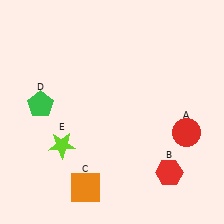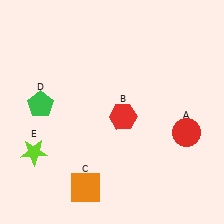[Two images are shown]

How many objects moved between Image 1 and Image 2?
2 objects moved between the two images.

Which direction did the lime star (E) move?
The lime star (E) moved left.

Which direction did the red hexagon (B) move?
The red hexagon (B) moved up.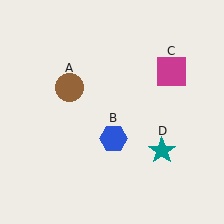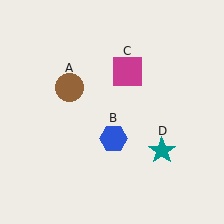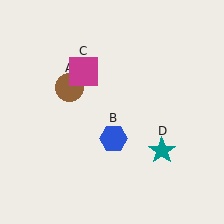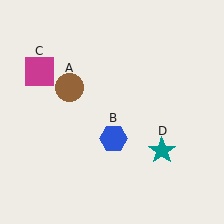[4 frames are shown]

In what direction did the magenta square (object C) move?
The magenta square (object C) moved left.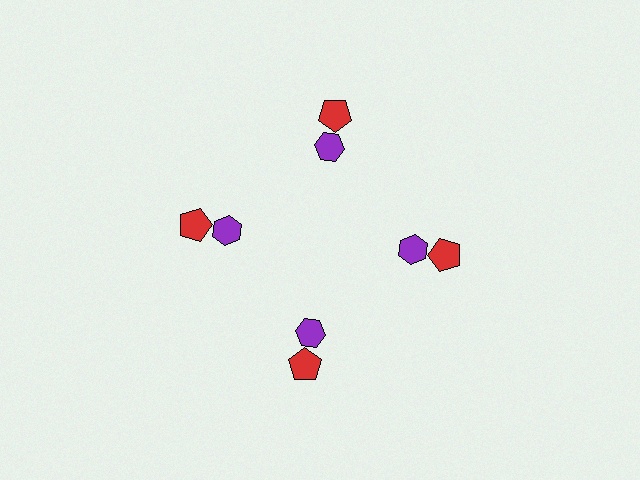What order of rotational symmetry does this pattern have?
This pattern has 4-fold rotational symmetry.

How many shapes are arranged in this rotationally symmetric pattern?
There are 8 shapes, arranged in 4 groups of 2.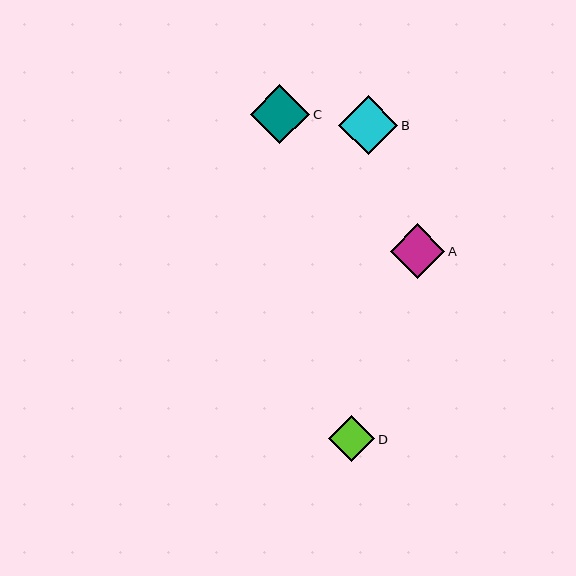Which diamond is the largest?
Diamond C is the largest with a size of approximately 60 pixels.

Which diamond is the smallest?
Diamond D is the smallest with a size of approximately 46 pixels.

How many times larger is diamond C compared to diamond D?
Diamond C is approximately 1.3 times the size of diamond D.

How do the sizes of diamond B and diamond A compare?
Diamond B and diamond A are approximately the same size.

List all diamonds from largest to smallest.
From largest to smallest: C, B, A, D.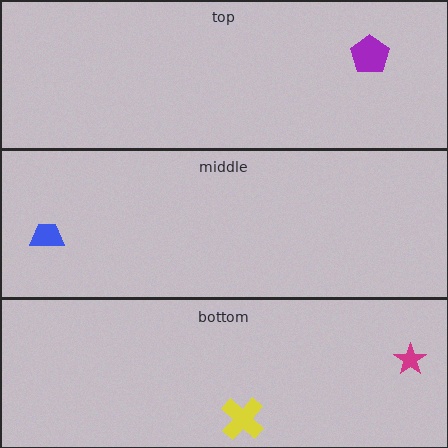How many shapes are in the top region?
1.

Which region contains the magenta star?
The bottom region.